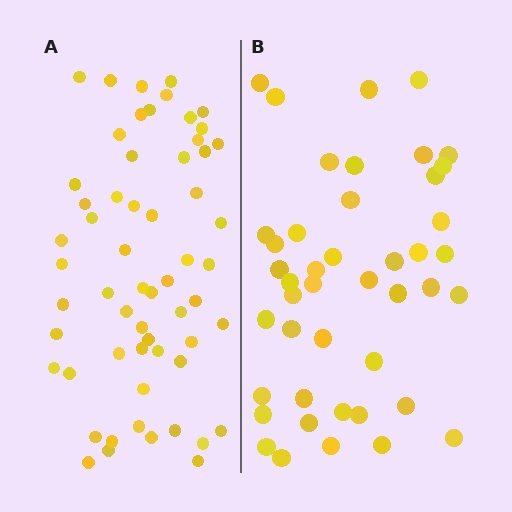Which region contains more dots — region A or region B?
Region A (the left region) has more dots.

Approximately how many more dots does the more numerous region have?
Region A has approximately 15 more dots than region B.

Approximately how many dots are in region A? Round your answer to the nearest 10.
About 60 dots. (The exact count is 59, which rounds to 60.)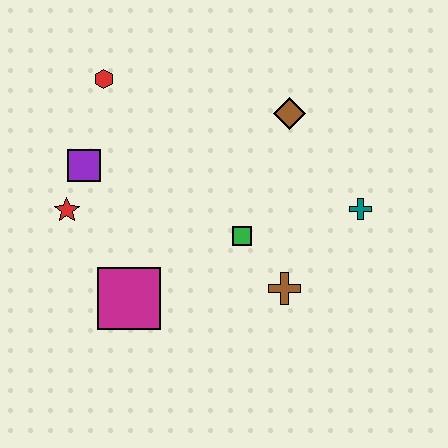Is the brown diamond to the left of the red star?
No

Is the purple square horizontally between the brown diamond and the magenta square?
No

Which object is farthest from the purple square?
The teal cross is farthest from the purple square.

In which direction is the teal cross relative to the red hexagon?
The teal cross is to the right of the red hexagon.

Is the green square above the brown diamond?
No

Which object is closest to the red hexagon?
The purple square is closest to the red hexagon.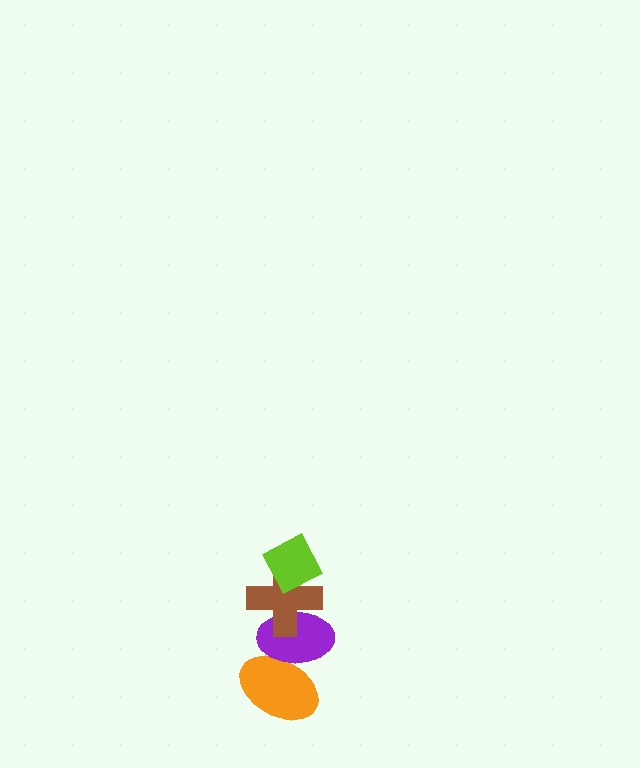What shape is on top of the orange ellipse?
The purple ellipse is on top of the orange ellipse.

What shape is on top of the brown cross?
The lime diamond is on top of the brown cross.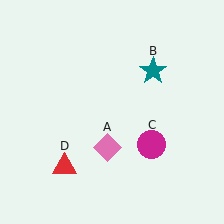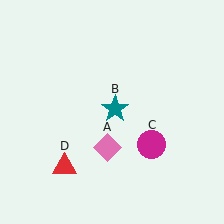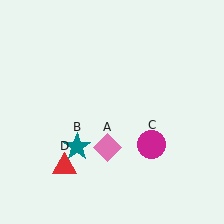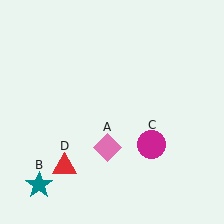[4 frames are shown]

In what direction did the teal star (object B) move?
The teal star (object B) moved down and to the left.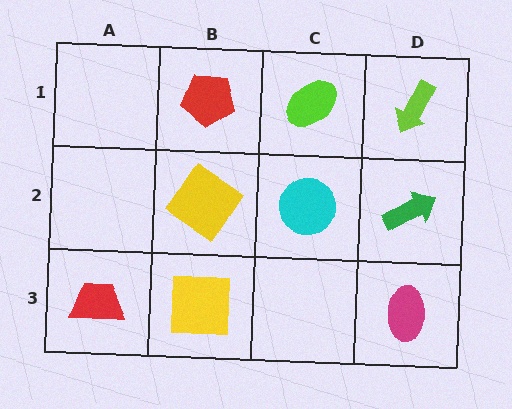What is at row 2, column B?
A yellow diamond.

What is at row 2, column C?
A cyan circle.